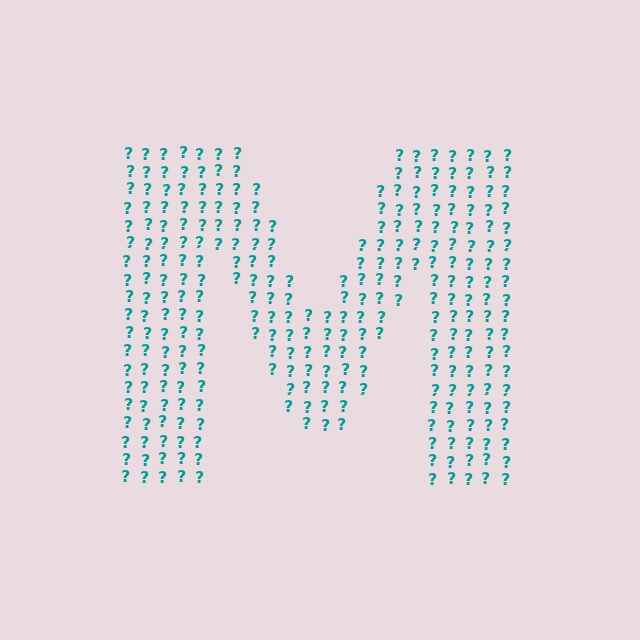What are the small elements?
The small elements are question marks.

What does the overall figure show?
The overall figure shows the letter M.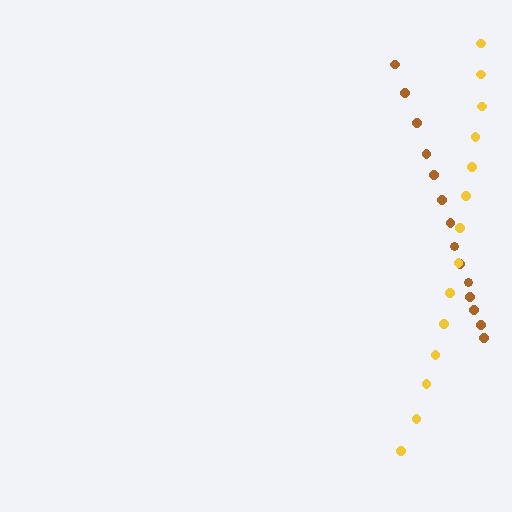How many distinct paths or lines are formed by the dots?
There are 2 distinct paths.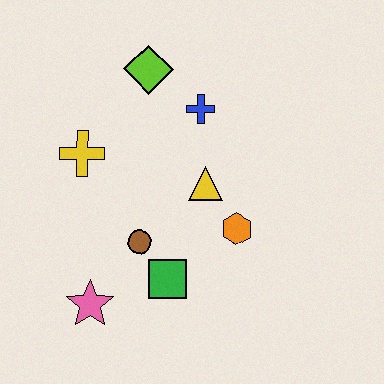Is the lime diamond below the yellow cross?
No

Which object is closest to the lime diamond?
The blue cross is closest to the lime diamond.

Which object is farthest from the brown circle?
The lime diamond is farthest from the brown circle.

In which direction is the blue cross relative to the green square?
The blue cross is above the green square.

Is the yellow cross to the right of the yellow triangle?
No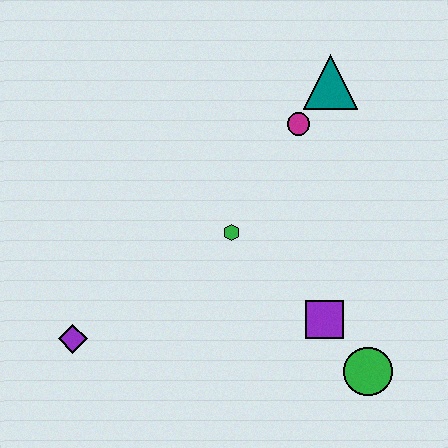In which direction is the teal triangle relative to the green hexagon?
The teal triangle is above the green hexagon.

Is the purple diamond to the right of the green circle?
No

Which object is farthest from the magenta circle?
The purple diamond is farthest from the magenta circle.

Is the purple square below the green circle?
No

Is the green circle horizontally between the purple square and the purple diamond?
No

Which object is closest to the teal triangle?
The magenta circle is closest to the teal triangle.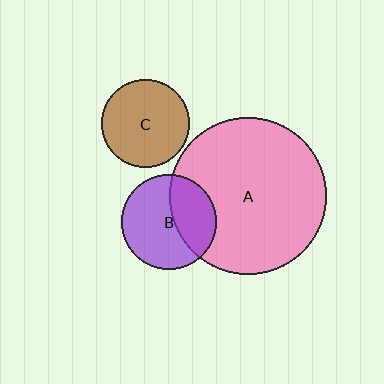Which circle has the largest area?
Circle A (pink).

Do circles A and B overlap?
Yes.